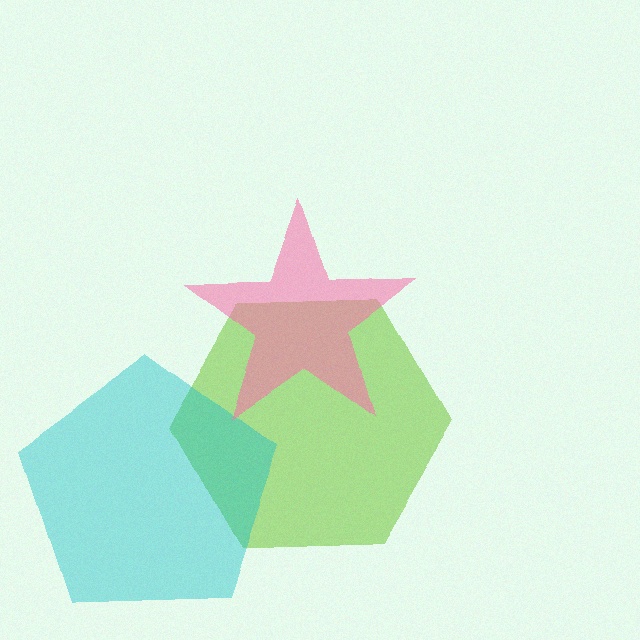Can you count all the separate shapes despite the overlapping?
Yes, there are 3 separate shapes.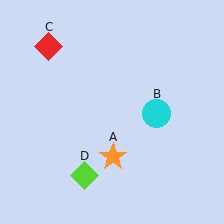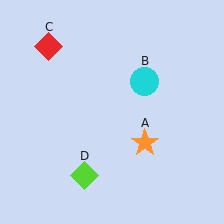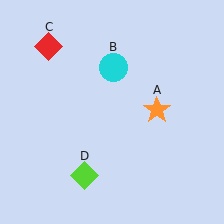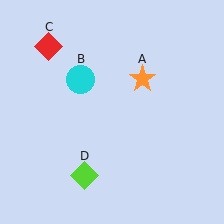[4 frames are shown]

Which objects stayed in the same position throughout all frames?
Red diamond (object C) and lime diamond (object D) remained stationary.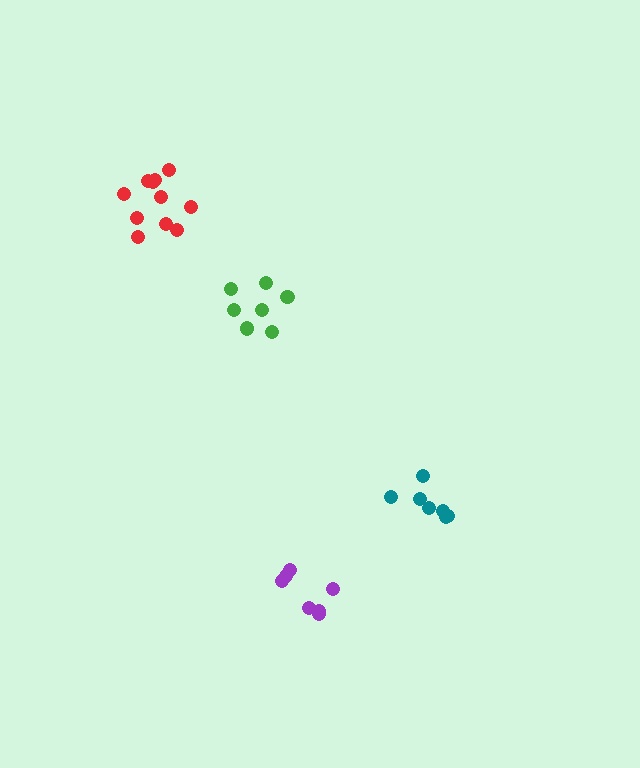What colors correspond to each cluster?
The clusters are colored: teal, red, purple, green.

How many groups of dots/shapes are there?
There are 4 groups.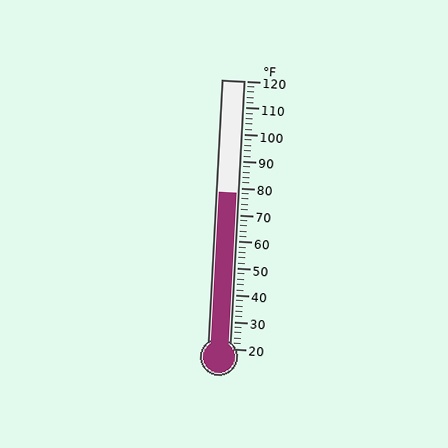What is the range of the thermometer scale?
The thermometer scale ranges from 20°F to 120°F.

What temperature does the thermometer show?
The thermometer shows approximately 78°F.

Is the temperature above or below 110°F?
The temperature is below 110°F.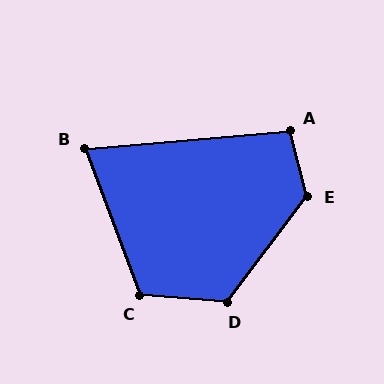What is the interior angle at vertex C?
Approximately 115 degrees (obtuse).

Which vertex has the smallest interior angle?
B, at approximately 74 degrees.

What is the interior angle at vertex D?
Approximately 123 degrees (obtuse).